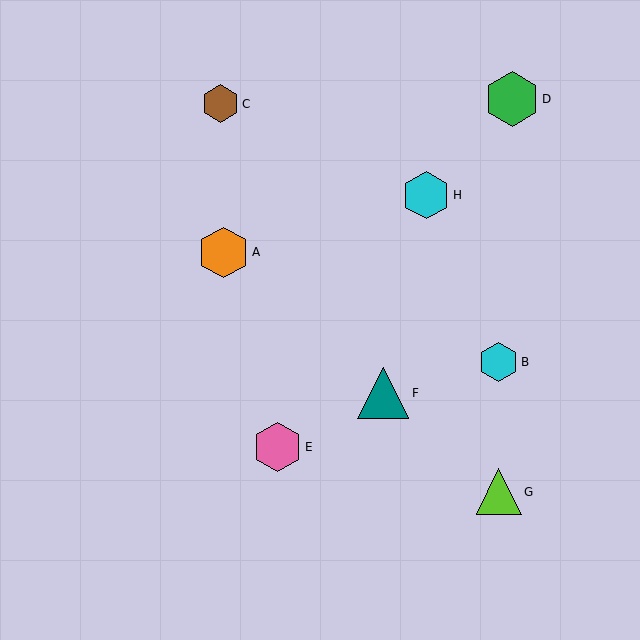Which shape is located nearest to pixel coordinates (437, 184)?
The cyan hexagon (labeled H) at (426, 195) is nearest to that location.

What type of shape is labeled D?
Shape D is a green hexagon.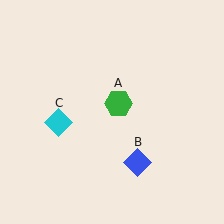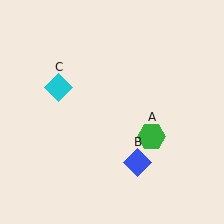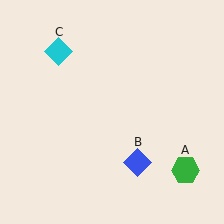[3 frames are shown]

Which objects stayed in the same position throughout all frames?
Blue diamond (object B) remained stationary.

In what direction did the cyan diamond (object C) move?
The cyan diamond (object C) moved up.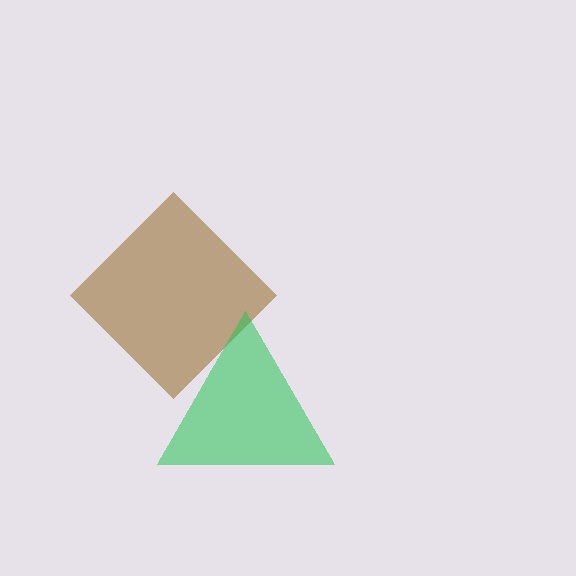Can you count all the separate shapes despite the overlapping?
Yes, there are 2 separate shapes.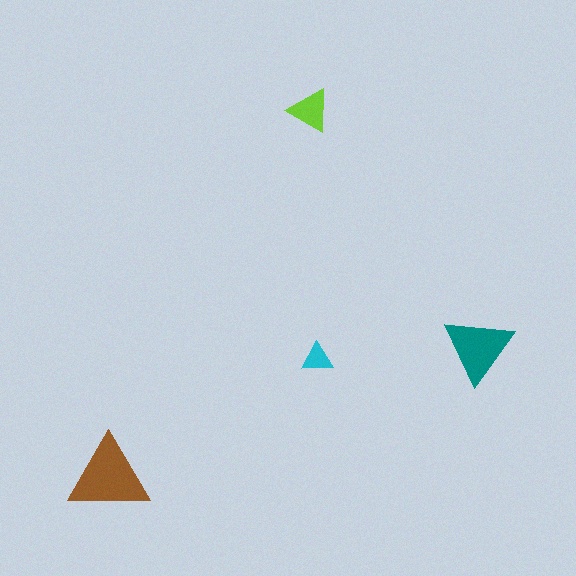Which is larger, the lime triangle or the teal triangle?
The teal one.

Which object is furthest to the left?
The brown triangle is leftmost.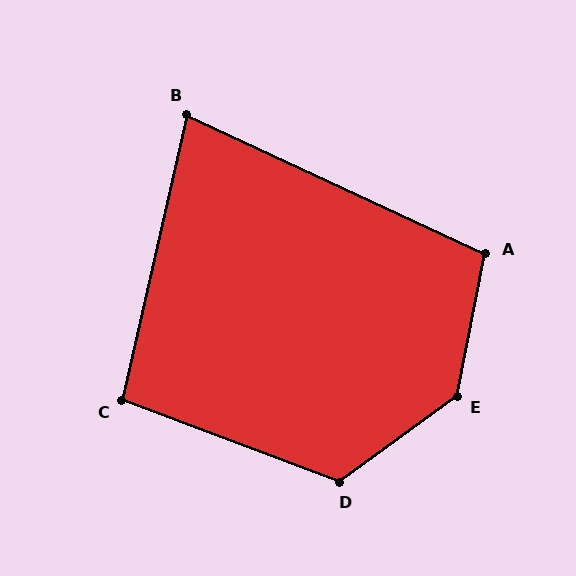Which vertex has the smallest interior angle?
B, at approximately 78 degrees.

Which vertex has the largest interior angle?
E, at approximately 137 degrees.